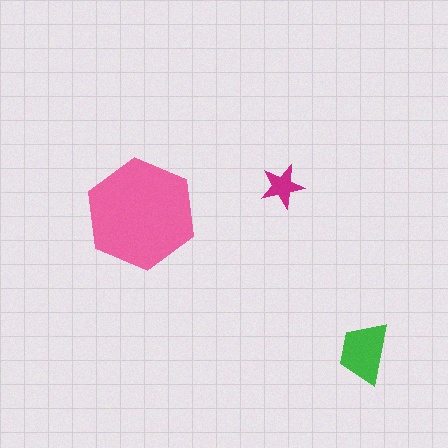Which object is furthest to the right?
The green trapezoid is rightmost.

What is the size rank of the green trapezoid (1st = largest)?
2nd.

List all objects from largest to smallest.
The pink hexagon, the green trapezoid, the magenta star.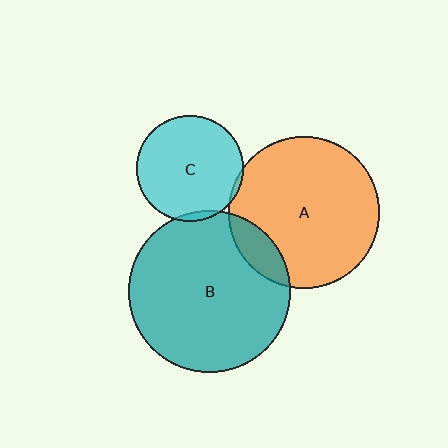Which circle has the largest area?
Circle B (teal).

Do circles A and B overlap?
Yes.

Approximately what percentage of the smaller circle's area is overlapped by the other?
Approximately 10%.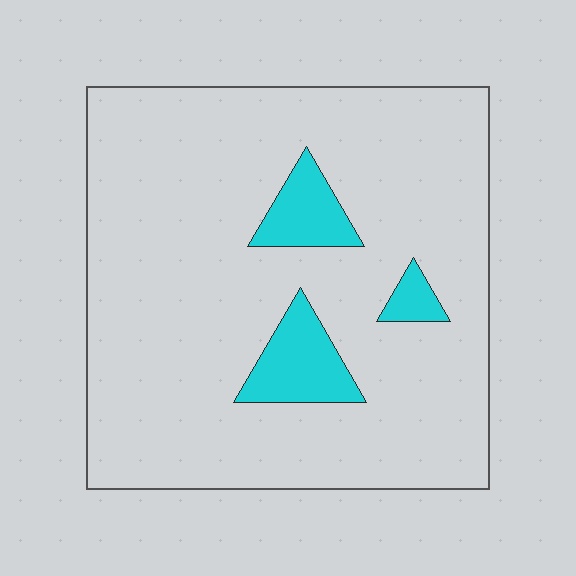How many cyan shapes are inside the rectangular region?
3.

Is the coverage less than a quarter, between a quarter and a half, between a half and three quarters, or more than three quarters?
Less than a quarter.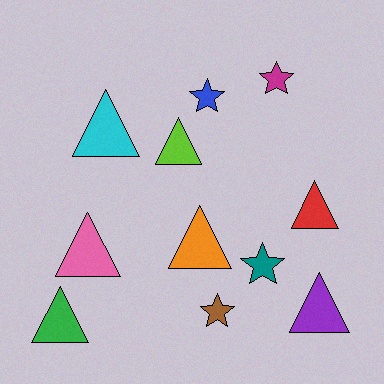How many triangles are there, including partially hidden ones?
There are 7 triangles.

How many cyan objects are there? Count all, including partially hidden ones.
There is 1 cyan object.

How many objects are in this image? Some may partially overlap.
There are 11 objects.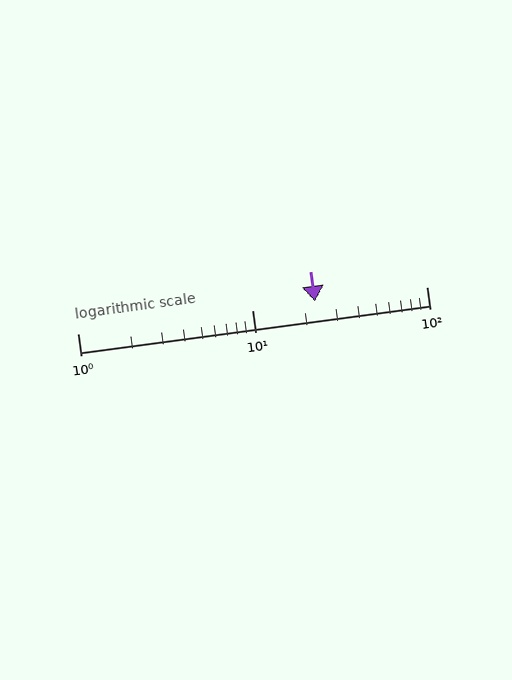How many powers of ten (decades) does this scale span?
The scale spans 2 decades, from 1 to 100.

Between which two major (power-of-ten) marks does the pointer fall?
The pointer is between 10 and 100.